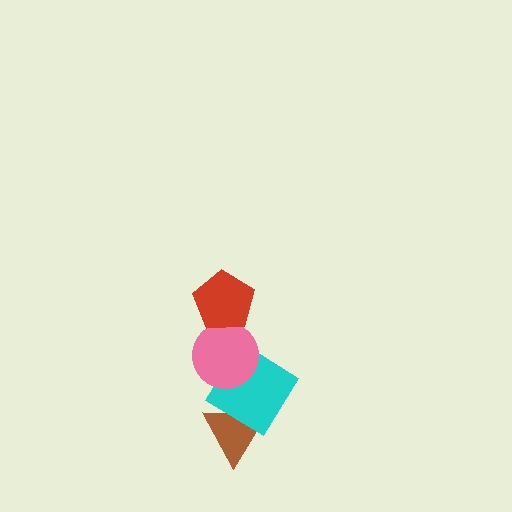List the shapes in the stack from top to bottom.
From top to bottom: the red pentagon, the pink circle, the cyan diamond, the brown triangle.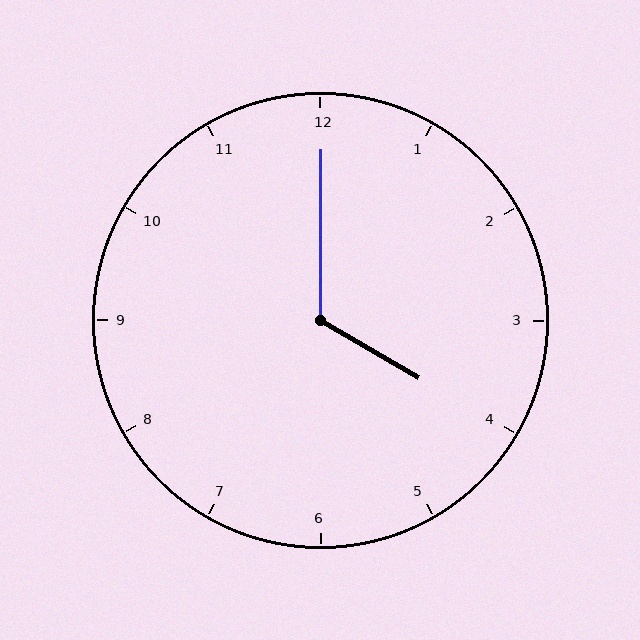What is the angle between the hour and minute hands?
Approximately 120 degrees.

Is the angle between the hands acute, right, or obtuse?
It is obtuse.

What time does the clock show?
4:00.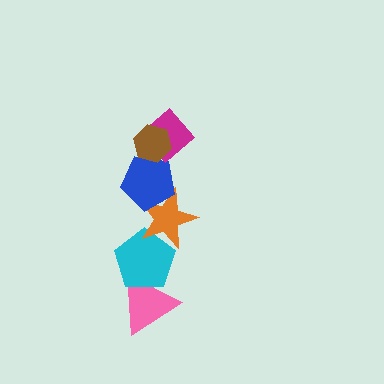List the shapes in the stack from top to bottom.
From top to bottom: the brown hexagon, the magenta diamond, the blue pentagon, the orange star, the cyan pentagon, the pink triangle.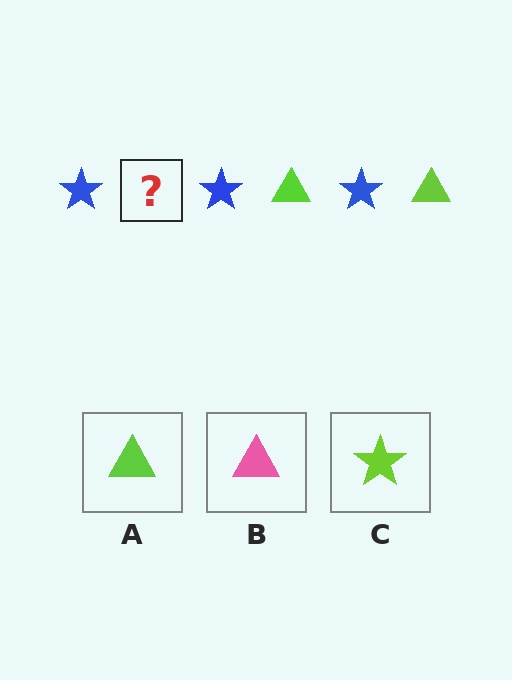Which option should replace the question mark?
Option A.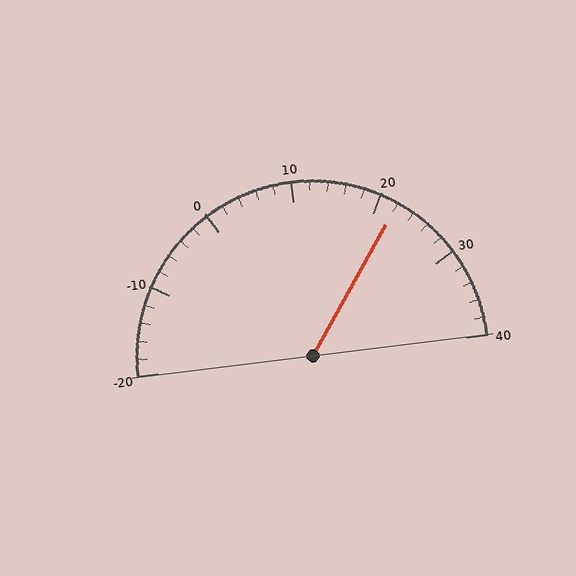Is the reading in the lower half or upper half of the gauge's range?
The reading is in the upper half of the range (-20 to 40).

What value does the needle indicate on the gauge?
The needle indicates approximately 22.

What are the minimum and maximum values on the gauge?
The gauge ranges from -20 to 40.